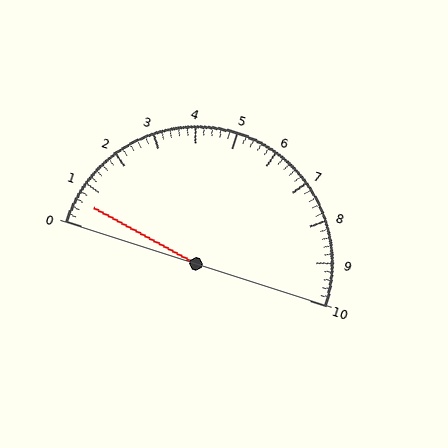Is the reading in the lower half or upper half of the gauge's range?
The reading is in the lower half of the range (0 to 10).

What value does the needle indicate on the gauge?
The needle indicates approximately 0.6.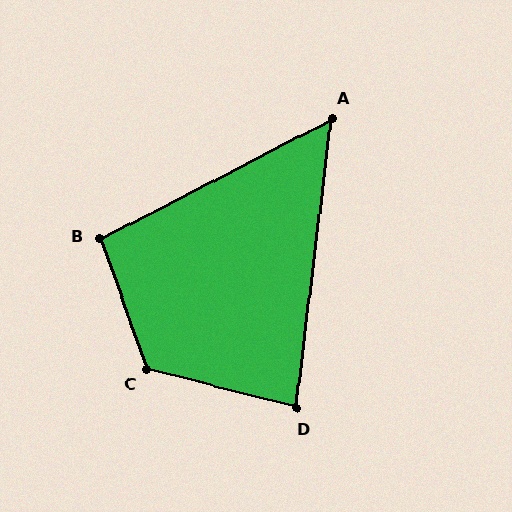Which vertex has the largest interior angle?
C, at approximately 124 degrees.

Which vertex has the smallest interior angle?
A, at approximately 56 degrees.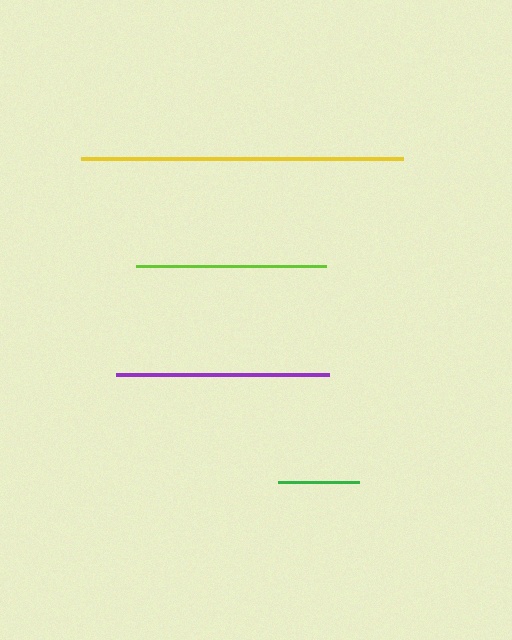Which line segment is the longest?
The yellow line is the longest at approximately 322 pixels.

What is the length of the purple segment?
The purple segment is approximately 213 pixels long.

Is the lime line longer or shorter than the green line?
The lime line is longer than the green line.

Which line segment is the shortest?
The green line is the shortest at approximately 82 pixels.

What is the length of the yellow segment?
The yellow segment is approximately 322 pixels long.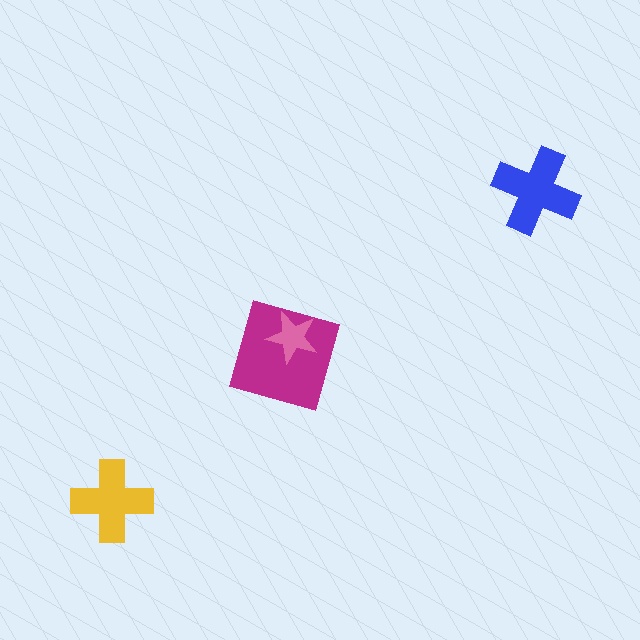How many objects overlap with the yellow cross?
0 objects overlap with the yellow cross.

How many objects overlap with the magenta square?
1 object overlaps with the magenta square.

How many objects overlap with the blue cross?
0 objects overlap with the blue cross.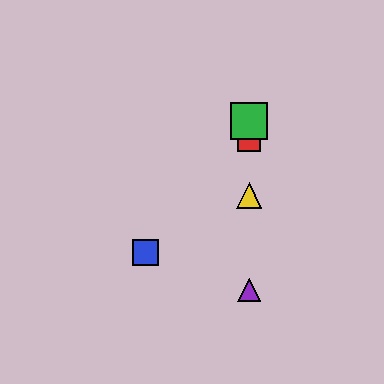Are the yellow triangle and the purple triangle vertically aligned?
Yes, both are at x≈249.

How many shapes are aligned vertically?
4 shapes (the red square, the green square, the yellow triangle, the purple triangle) are aligned vertically.